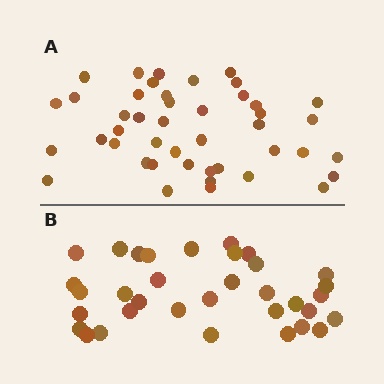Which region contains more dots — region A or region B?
Region A (the top region) has more dots.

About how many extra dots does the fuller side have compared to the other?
Region A has roughly 10 or so more dots than region B.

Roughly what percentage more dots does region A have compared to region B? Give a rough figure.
About 30% more.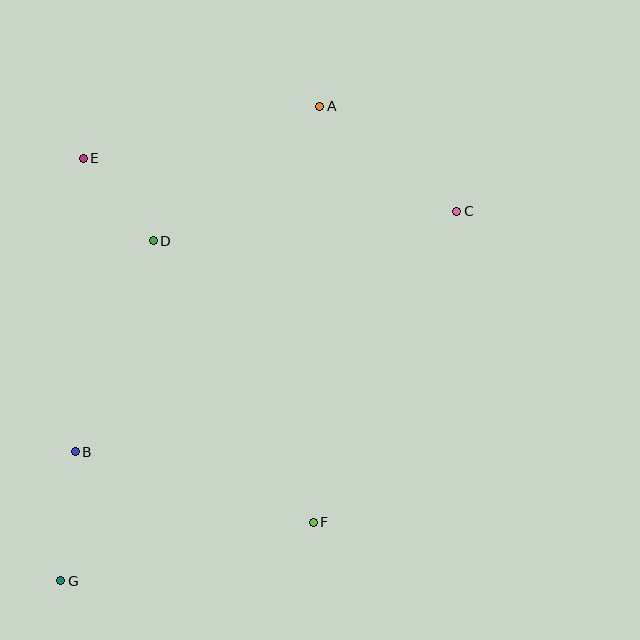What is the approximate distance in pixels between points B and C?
The distance between B and C is approximately 451 pixels.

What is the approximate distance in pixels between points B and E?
The distance between B and E is approximately 294 pixels.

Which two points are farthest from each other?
Points C and G are farthest from each other.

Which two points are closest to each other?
Points D and E are closest to each other.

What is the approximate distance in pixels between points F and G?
The distance between F and G is approximately 259 pixels.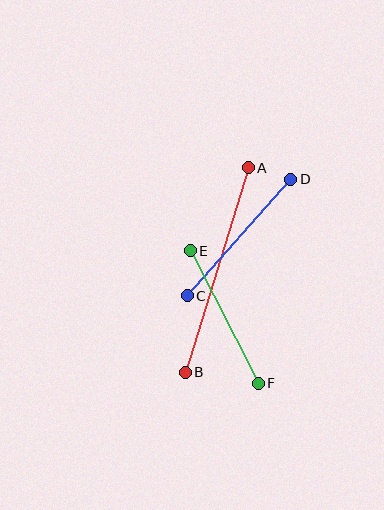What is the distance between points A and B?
The distance is approximately 214 pixels.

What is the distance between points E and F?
The distance is approximately 149 pixels.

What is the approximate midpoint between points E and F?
The midpoint is at approximately (224, 317) pixels.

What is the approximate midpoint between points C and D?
The midpoint is at approximately (239, 237) pixels.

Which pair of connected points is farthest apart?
Points A and B are farthest apart.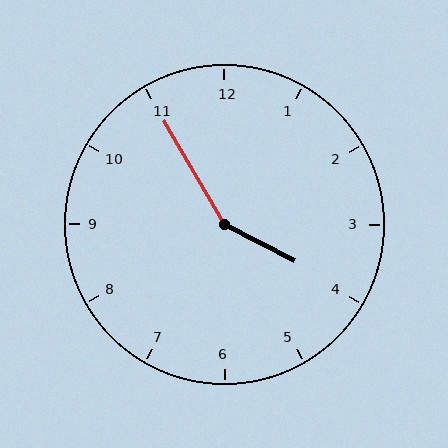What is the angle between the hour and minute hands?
Approximately 148 degrees.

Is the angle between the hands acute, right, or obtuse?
It is obtuse.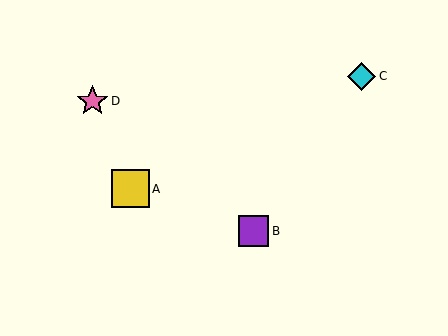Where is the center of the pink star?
The center of the pink star is at (92, 101).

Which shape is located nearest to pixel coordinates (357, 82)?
The cyan diamond (labeled C) at (361, 76) is nearest to that location.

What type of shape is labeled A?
Shape A is a yellow square.